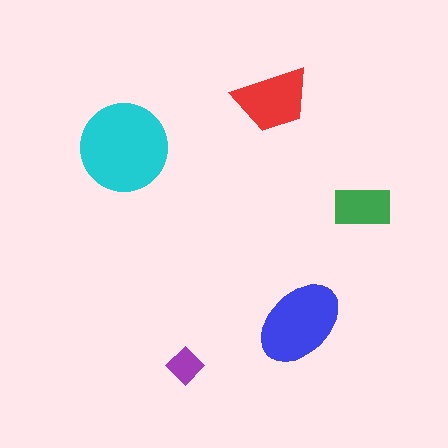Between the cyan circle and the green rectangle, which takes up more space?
The cyan circle.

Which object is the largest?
The cyan circle.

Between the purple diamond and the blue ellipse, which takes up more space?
The blue ellipse.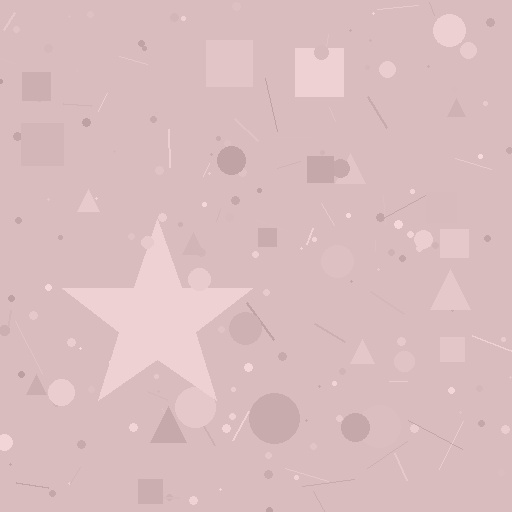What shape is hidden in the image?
A star is hidden in the image.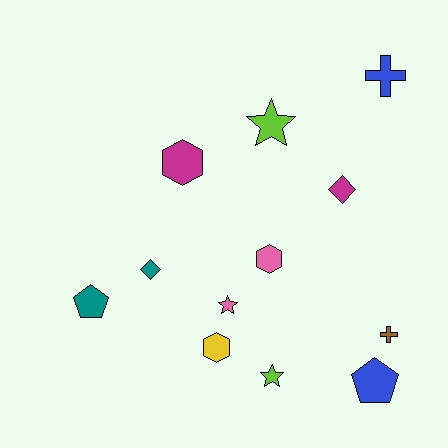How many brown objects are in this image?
There is 1 brown object.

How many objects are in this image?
There are 12 objects.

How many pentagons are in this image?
There are 2 pentagons.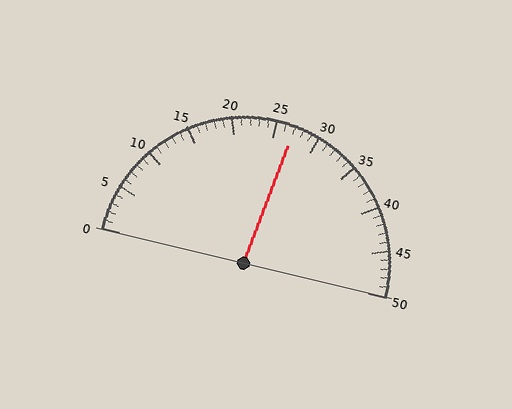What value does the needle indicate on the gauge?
The needle indicates approximately 27.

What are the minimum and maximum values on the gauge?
The gauge ranges from 0 to 50.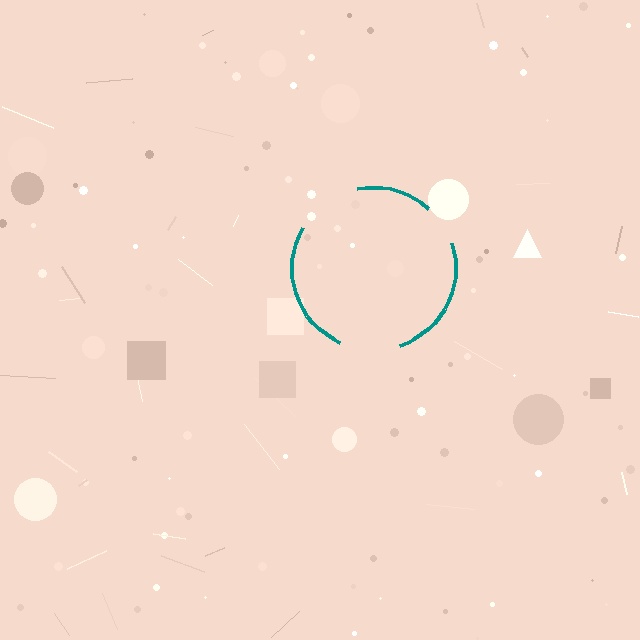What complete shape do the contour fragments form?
The contour fragments form a circle.